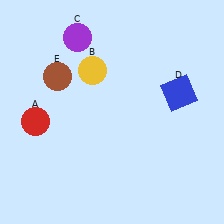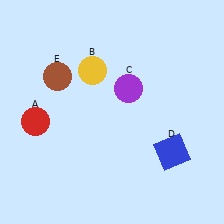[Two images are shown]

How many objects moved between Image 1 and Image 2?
2 objects moved between the two images.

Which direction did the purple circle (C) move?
The purple circle (C) moved right.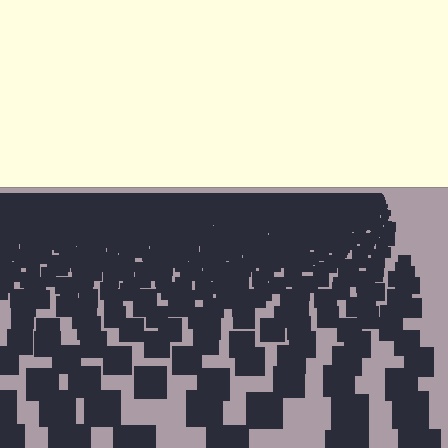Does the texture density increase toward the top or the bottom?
Density increases toward the top.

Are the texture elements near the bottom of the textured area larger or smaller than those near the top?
Larger. Near the bottom, elements are closer to the viewer and appear at a bigger on-screen size.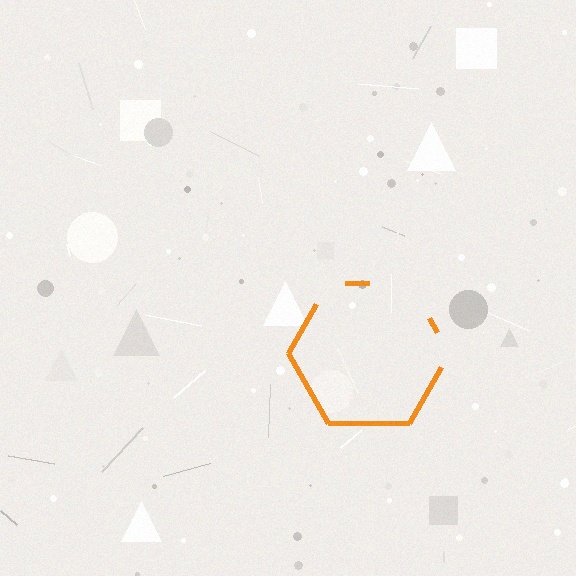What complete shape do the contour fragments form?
The contour fragments form a hexagon.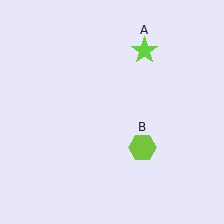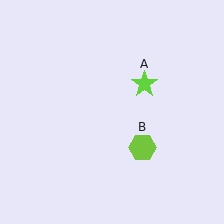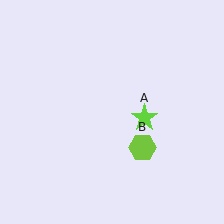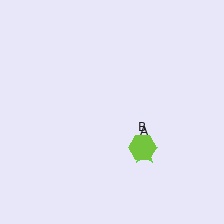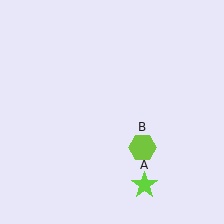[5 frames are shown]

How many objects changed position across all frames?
1 object changed position: lime star (object A).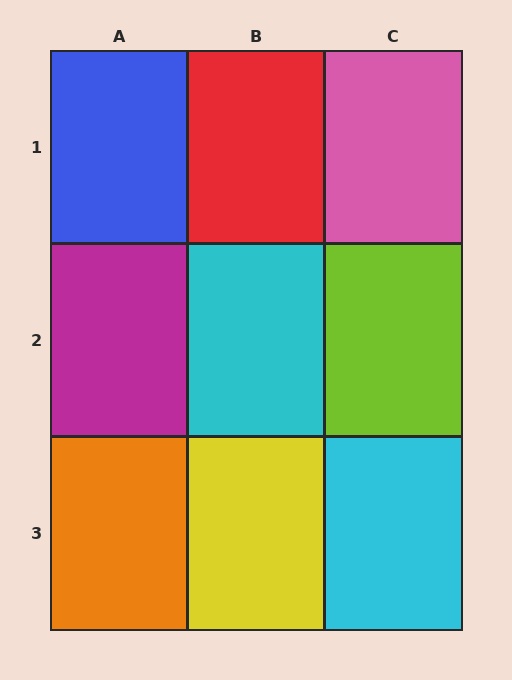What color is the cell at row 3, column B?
Yellow.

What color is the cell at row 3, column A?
Orange.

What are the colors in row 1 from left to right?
Blue, red, pink.